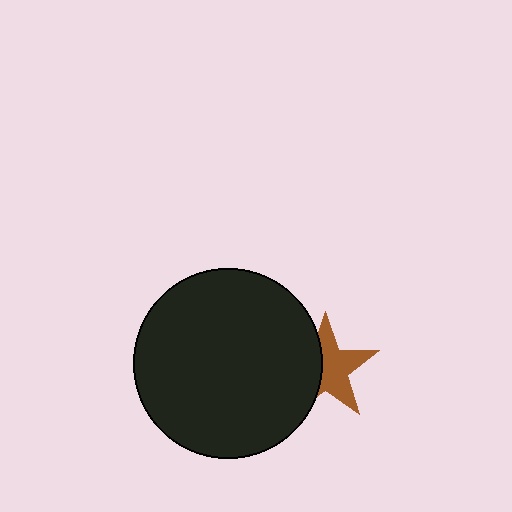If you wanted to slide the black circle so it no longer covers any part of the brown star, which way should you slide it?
Slide it left — that is the most direct way to separate the two shapes.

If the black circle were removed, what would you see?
You would see the complete brown star.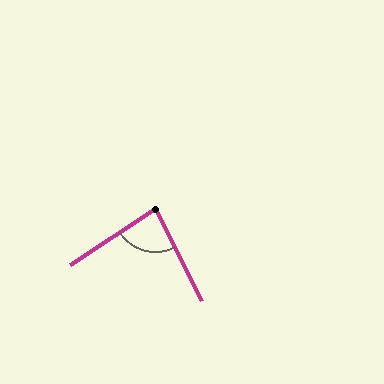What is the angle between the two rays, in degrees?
Approximately 83 degrees.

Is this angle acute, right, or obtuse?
It is acute.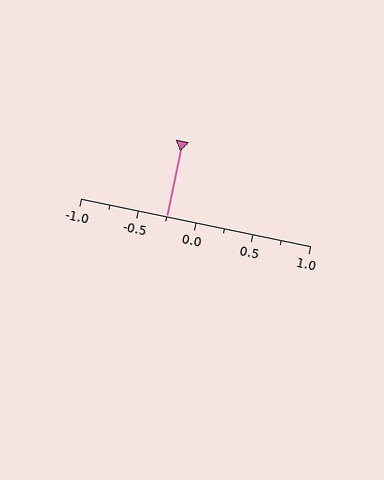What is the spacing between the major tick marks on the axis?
The major ticks are spaced 0.5 apart.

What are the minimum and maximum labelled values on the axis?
The axis runs from -1.0 to 1.0.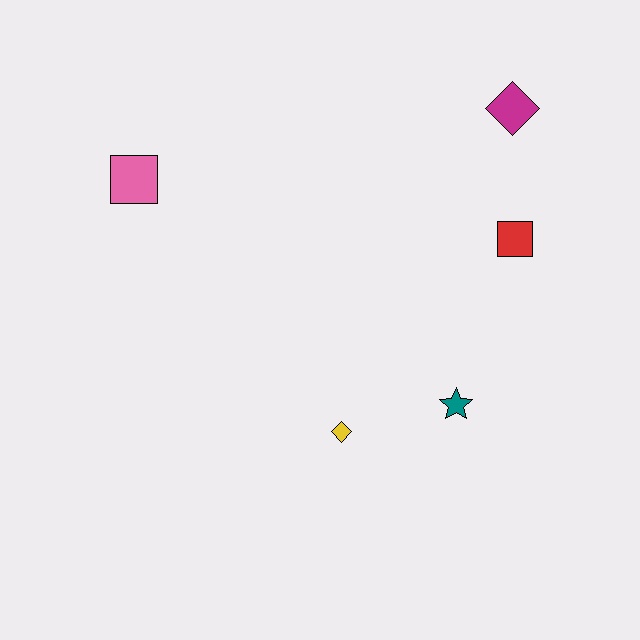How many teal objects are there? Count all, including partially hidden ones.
There is 1 teal object.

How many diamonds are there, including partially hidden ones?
There are 2 diamonds.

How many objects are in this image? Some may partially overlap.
There are 5 objects.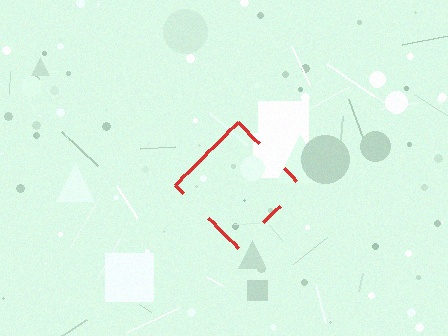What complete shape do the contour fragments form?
The contour fragments form a diamond.